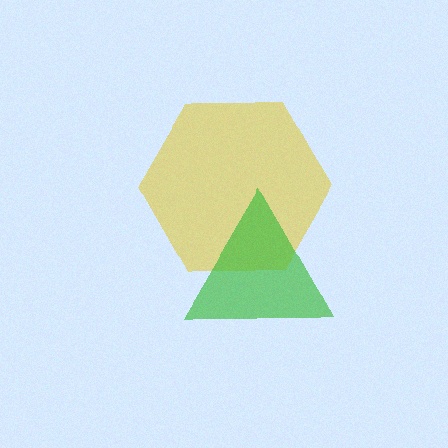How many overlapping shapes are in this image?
There are 2 overlapping shapes in the image.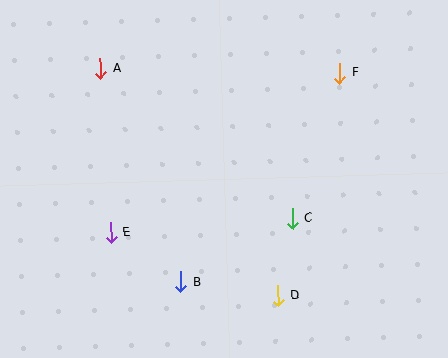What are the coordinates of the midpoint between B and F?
The midpoint between B and F is at (260, 178).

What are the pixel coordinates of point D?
Point D is at (278, 296).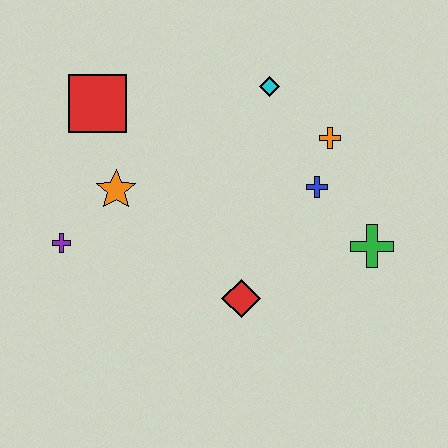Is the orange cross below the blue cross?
No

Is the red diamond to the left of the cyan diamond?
Yes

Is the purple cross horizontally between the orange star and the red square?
No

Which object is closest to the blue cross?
The orange cross is closest to the blue cross.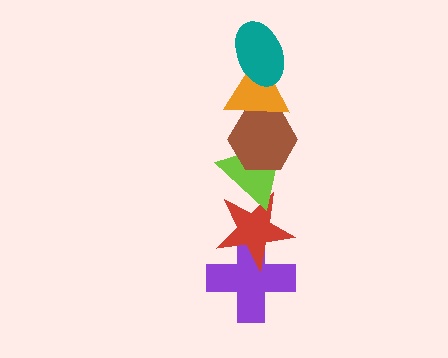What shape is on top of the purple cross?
The red star is on top of the purple cross.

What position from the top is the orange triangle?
The orange triangle is 2nd from the top.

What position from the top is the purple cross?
The purple cross is 6th from the top.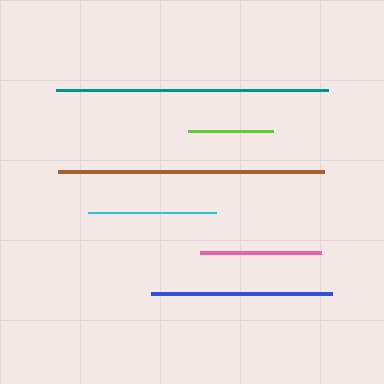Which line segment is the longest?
The teal line is the longest at approximately 271 pixels.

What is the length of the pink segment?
The pink segment is approximately 121 pixels long.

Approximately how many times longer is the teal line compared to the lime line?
The teal line is approximately 3.2 times the length of the lime line.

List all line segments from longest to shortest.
From longest to shortest: teal, brown, blue, cyan, pink, lime.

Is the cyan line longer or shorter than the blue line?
The blue line is longer than the cyan line.